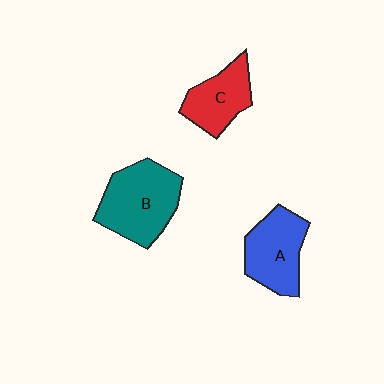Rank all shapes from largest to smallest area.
From largest to smallest: B (teal), A (blue), C (red).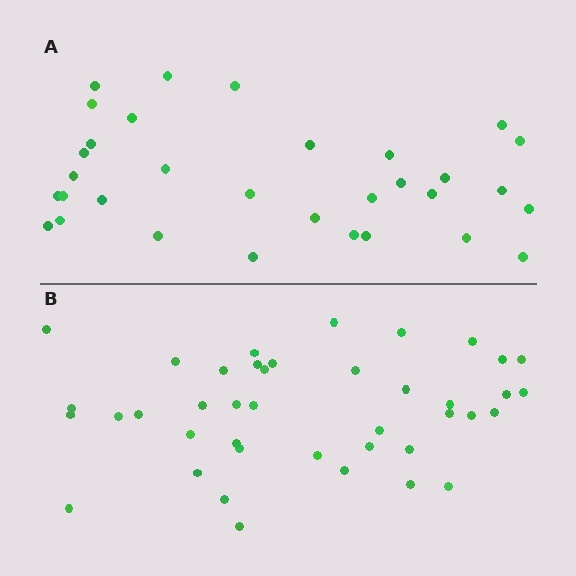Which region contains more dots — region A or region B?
Region B (the bottom region) has more dots.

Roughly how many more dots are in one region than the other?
Region B has roughly 8 or so more dots than region A.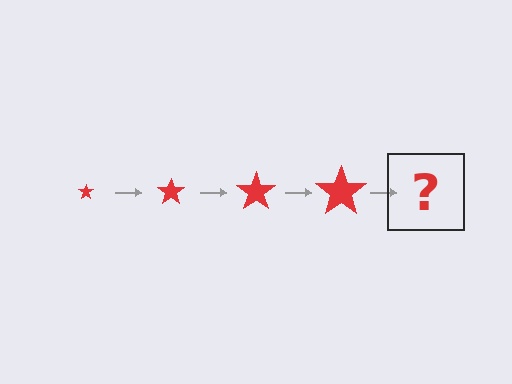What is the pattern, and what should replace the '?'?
The pattern is that the star gets progressively larger each step. The '?' should be a red star, larger than the previous one.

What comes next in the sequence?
The next element should be a red star, larger than the previous one.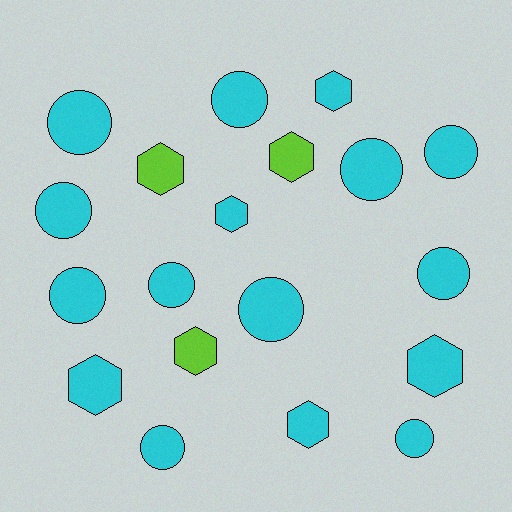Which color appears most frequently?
Cyan, with 16 objects.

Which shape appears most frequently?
Circle, with 11 objects.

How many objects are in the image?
There are 19 objects.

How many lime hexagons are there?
There are 3 lime hexagons.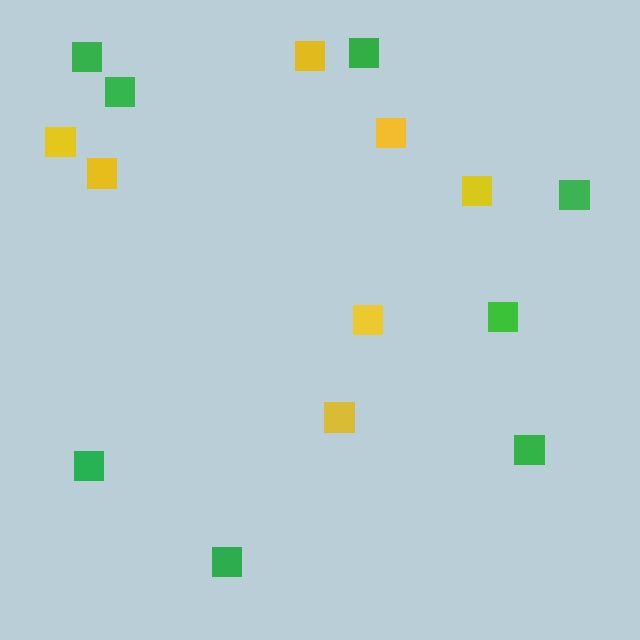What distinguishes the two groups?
There are 2 groups: one group of green squares (8) and one group of yellow squares (7).